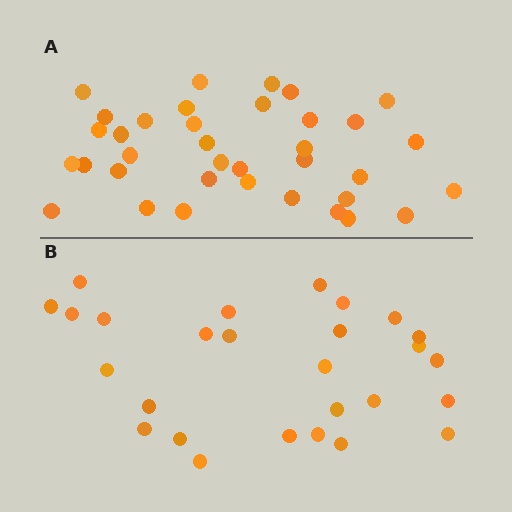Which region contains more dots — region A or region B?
Region A (the top region) has more dots.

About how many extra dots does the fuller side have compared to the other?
Region A has roughly 8 or so more dots than region B.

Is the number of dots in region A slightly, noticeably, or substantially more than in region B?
Region A has noticeably more, but not dramatically so. The ratio is roughly 1.3 to 1.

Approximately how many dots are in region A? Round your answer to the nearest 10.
About 40 dots. (The exact count is 36, which rounds to 40.)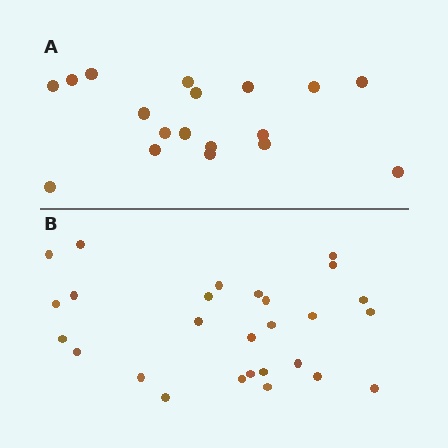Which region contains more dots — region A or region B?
Region B (the bottom region) has more dots.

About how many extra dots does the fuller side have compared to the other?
Region B has roughly 8 or so more dots than region A.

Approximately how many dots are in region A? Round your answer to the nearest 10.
About 20 dots. (The exact count is 18, which rounds to 20.)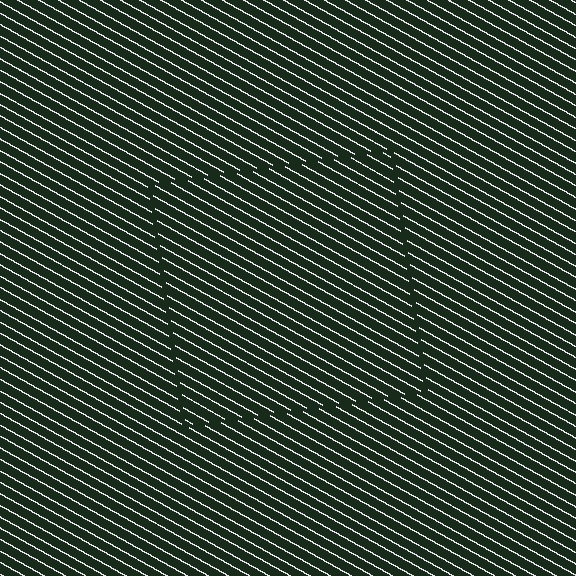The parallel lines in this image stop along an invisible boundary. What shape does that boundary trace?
An illusory square. The interior of the shape contains the same grating, shifted by half a period — the contour is defined by the phase discontinuity where line-ends from the inner and outer gratings abut.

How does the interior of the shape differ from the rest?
The interior of the shape contains the same grating, shifted by half a period — the contour is defined by the phase discontinuity where line-ends from the inner and outer gratings abut.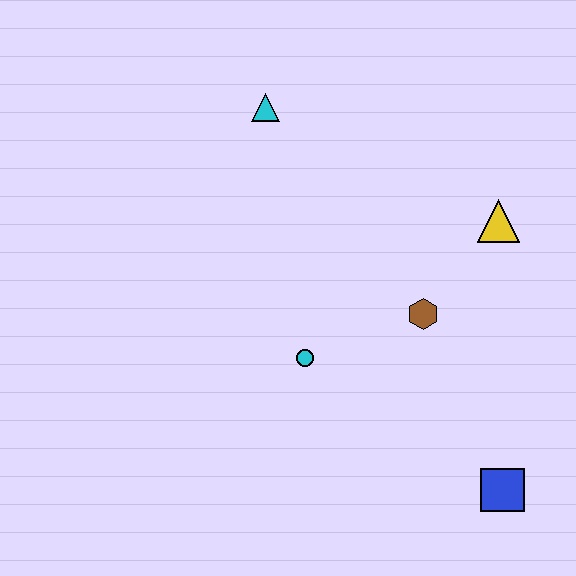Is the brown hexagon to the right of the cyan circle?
Yes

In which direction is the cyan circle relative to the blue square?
The cyan circle is to the left of the blue square.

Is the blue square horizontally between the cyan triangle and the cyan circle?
No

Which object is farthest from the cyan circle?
The cyan triangle is farthest from the cyan circle.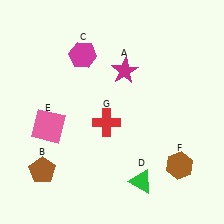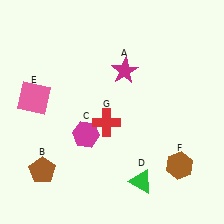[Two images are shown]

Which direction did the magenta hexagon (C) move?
The magenta hexagon (C) moved down.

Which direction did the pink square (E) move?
The pink square (E) moved up.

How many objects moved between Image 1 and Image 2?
2 objects moved between the two images.